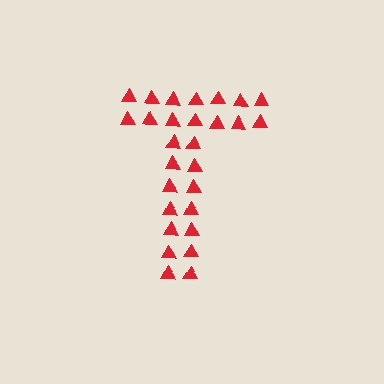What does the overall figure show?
The overall figure shows the letter T.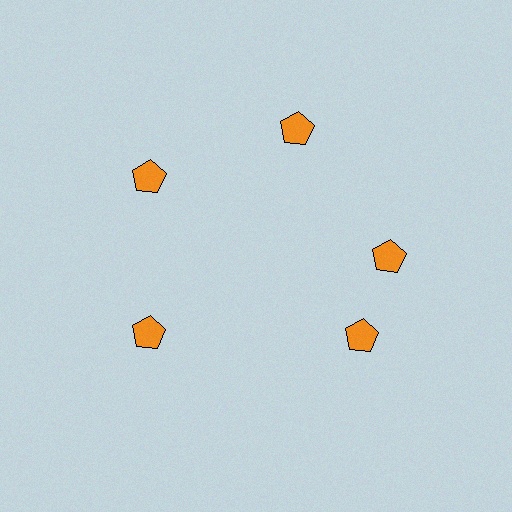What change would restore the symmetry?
The symmetry would be restored by rotating it back into even spacing with its neighbors so that all 5 pentagons sit at equal angles and equal distance from the center.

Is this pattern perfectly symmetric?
No. The 5 orange pentagons are arranged in a ring, but one element near the 5 o'clock position is rotated out of alignment along the ring, breaking the 5-fold rotational symmetry.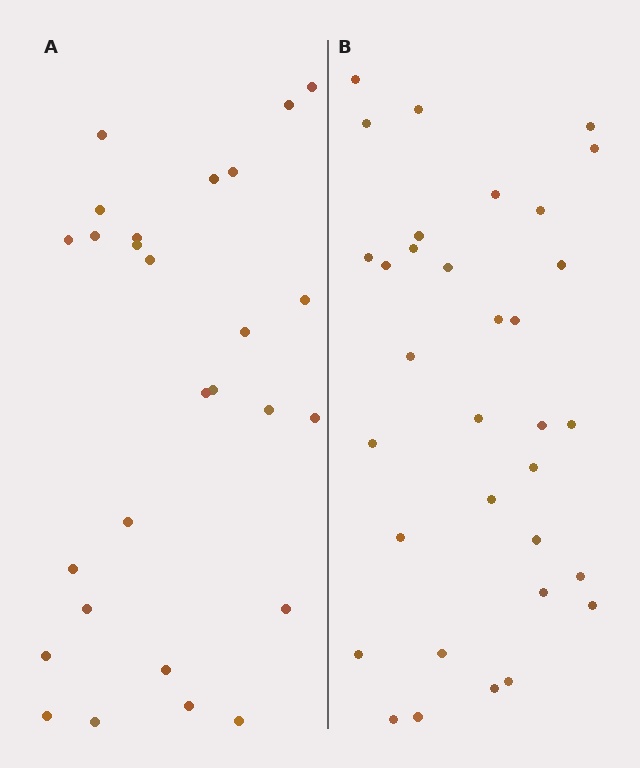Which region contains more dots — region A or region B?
Region B (the right region) has more dots.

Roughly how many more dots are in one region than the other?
Region B has about 6 more dots than region A.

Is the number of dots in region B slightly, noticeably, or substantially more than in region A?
Region B has only slightly more — the two regions are fairly close. The ratio is roughly 1.2 to 1.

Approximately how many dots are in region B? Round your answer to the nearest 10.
About 30 dots. (The exact count is 33, which rounds to 30.)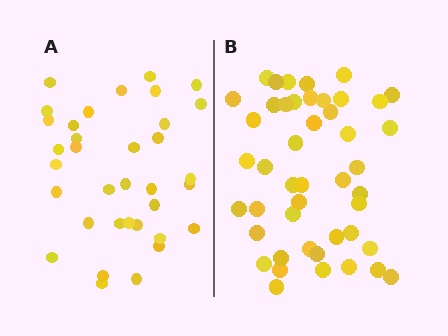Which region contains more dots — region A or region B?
Region B (the right region) has more dots.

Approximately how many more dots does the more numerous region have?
Region B has roughly 12 or so more dots than region A.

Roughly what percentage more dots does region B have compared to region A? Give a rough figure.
About 30% more.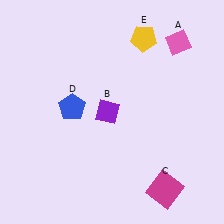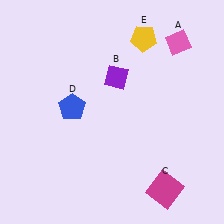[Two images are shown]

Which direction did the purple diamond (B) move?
The purple diamond (B) moved up.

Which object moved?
The purple diamond (B) moved up.